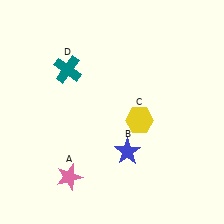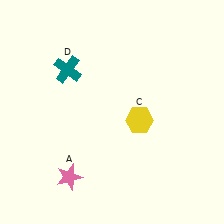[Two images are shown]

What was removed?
The blue star (B) was removed in Image 2.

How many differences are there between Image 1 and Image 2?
There is 1 difference between the two images.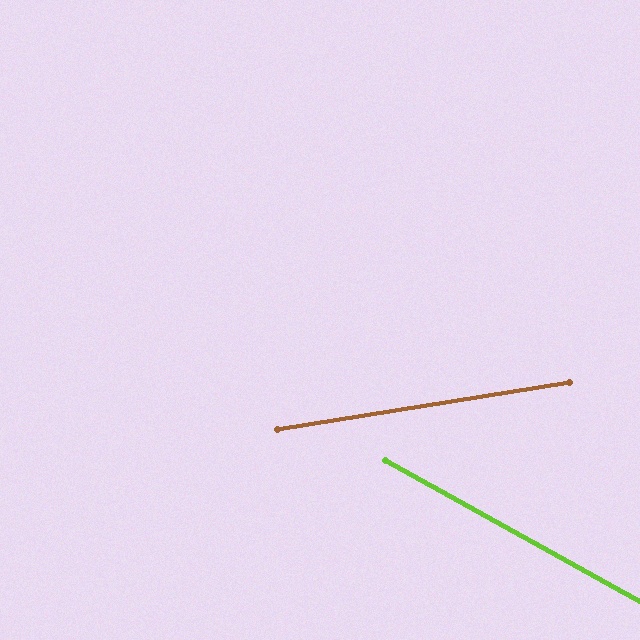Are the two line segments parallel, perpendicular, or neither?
Neither parallel nor perpendicular — they differ by about 38°.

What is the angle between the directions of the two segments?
Approximately 38 degrees.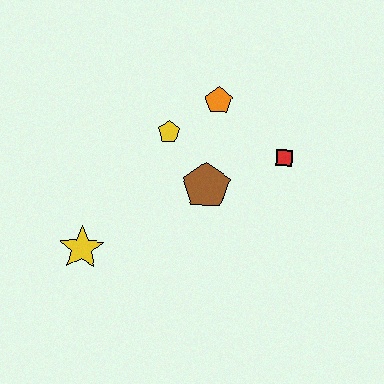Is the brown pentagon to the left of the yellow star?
No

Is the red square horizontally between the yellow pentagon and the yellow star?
No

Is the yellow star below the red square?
Yes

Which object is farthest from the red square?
The yellow star is farthest from the red square.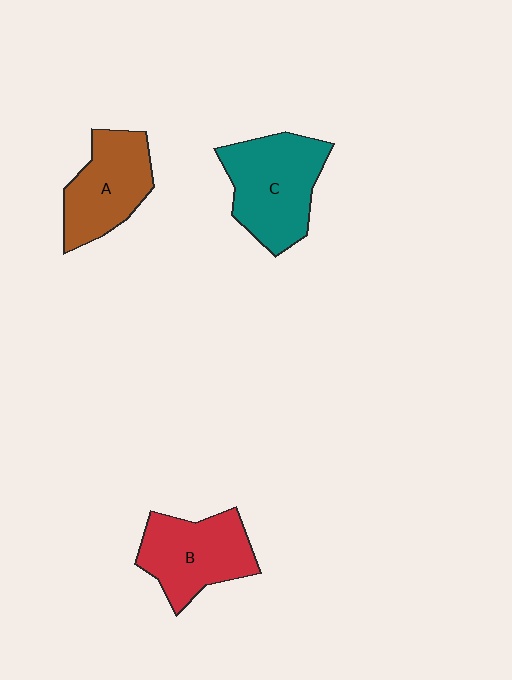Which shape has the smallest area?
Shape A (brown).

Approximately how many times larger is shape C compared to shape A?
Approximately 1.2 times.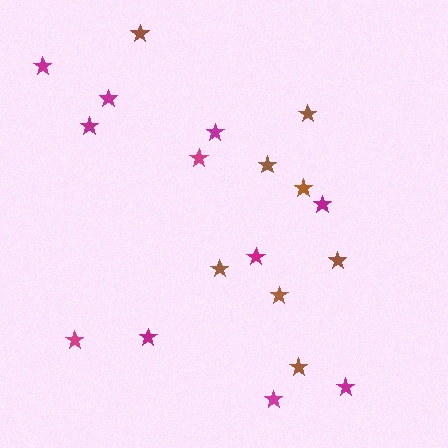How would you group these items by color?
There are 2 groups: one group of magenta stars (11) and one group of brown stars (8).